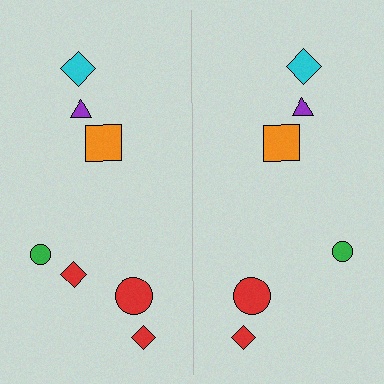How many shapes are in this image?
There are 13 shapes in this image.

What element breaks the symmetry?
A red diamond is missing from the right side.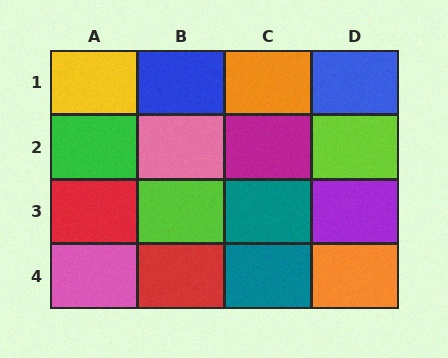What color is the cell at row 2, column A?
Green.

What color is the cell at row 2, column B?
Pink.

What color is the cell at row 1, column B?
Blue.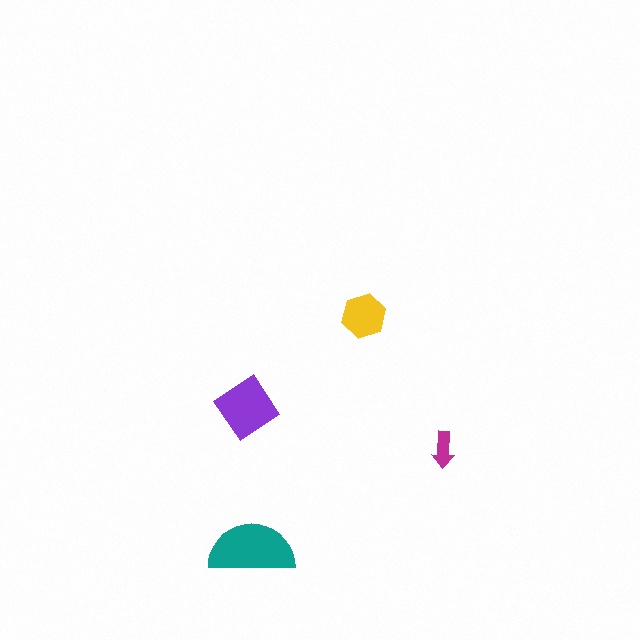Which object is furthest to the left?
The purple diamond is leftmost.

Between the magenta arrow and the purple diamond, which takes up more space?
The purple diamond.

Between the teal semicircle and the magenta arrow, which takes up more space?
The teal semicircle.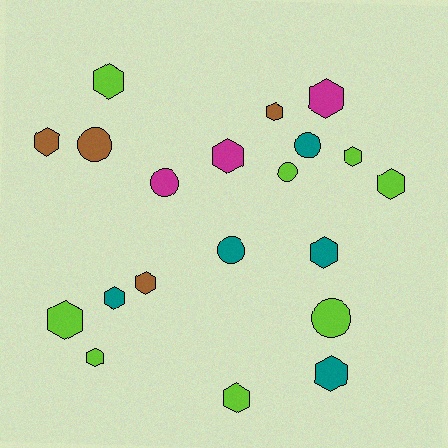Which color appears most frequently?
Lime, with 8 objects.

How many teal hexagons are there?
There are 3 teal hexagons.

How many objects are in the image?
There are 20 objects.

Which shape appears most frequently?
Hexagon, with 14 objects.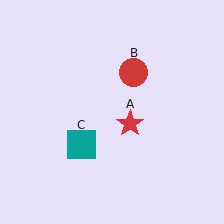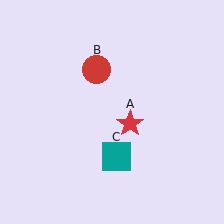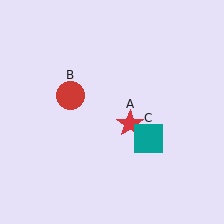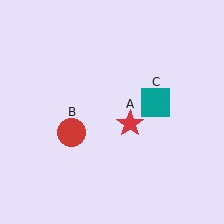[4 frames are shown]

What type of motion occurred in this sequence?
The red circle (object B), teal square (object C) rotated counterclockwise around the center of the scene.